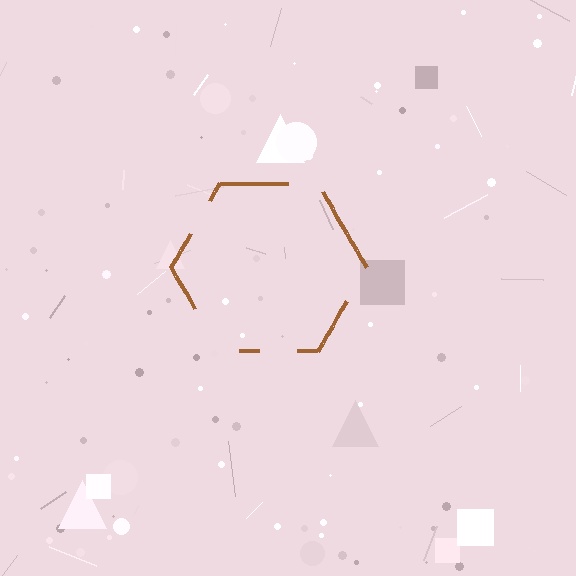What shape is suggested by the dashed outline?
The dashed outline suggests a hexagon.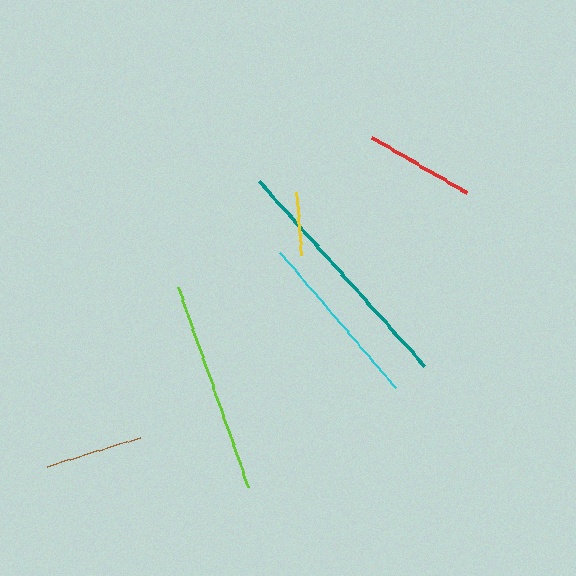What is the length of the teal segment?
The teal segment is approximately 248 pixels long.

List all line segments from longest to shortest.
From longest to shortest: teal, lime, cyan, red, brown, yellow.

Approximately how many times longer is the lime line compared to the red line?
The lime line is approximately 1.9 times the length of the red line.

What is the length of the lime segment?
The lime segment is approximately 212 pixels long.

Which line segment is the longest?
The teal line is the longest at approximately 248 pixels.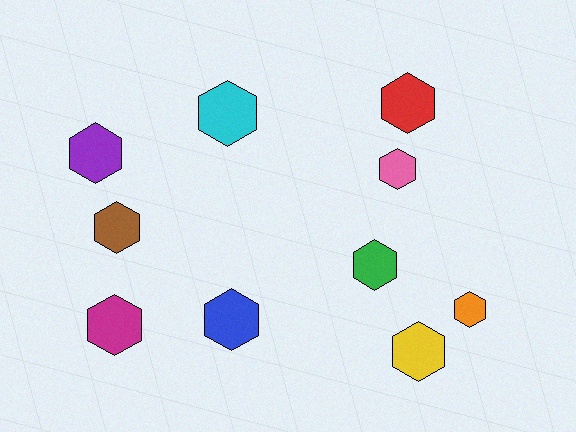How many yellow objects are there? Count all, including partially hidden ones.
There is 1 yellow object.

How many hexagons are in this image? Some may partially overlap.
There are 10 hexagons.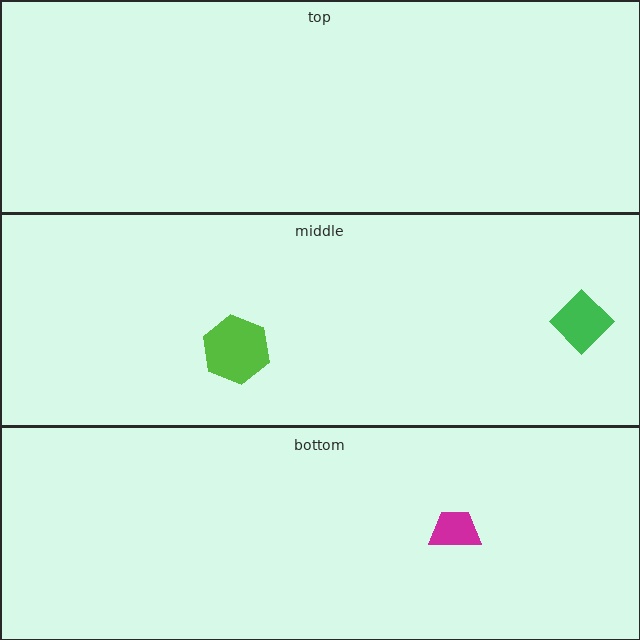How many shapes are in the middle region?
2.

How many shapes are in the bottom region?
1.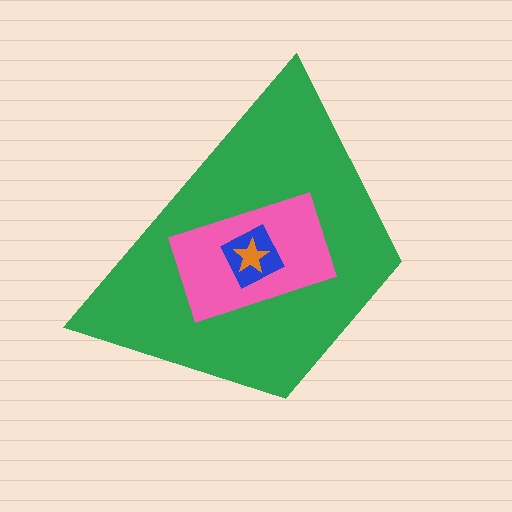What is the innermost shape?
The orange star.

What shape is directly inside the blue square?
The orange star.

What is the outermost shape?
The green trapezoid.